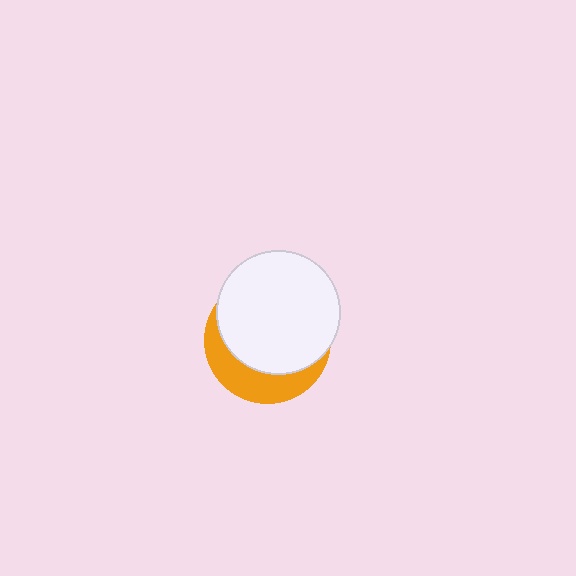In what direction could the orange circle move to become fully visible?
The orange circle could move down. That would shift it out from behind the white circle entirely.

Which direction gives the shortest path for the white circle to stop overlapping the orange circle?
Moving up gives the shortest separation.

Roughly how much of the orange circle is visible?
A small part of it is visible (roughly 31%).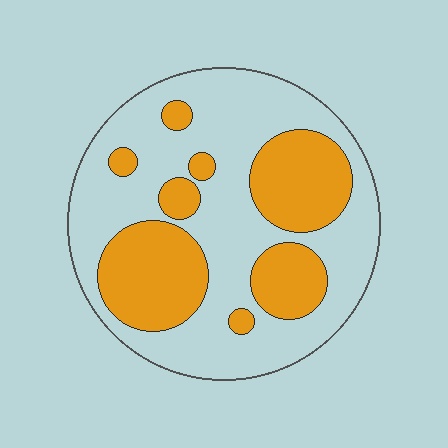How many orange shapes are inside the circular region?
8.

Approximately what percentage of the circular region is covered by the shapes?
Approximately 35%.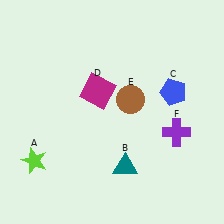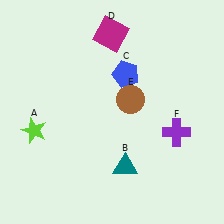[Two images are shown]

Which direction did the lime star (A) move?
The lime star (A) moved up.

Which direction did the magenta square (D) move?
The magenta square (D) moved up.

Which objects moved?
The objects that moved are: the lime star (A), the blue pentagon (C), the magenta square (D).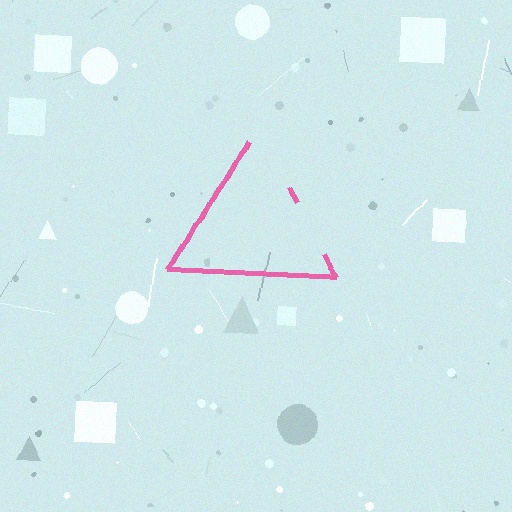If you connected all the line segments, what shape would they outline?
They would outline a triangle.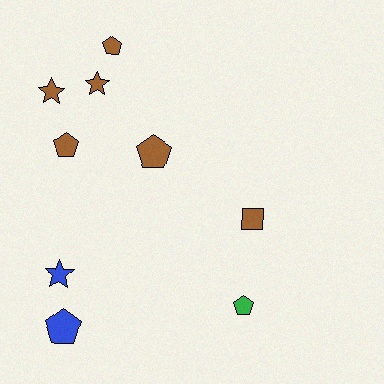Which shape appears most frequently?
Pentagon, with 5 objects.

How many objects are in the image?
There are 9 objects.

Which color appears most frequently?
Brown, with 6 objects.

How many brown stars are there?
There are 2 brown stars.